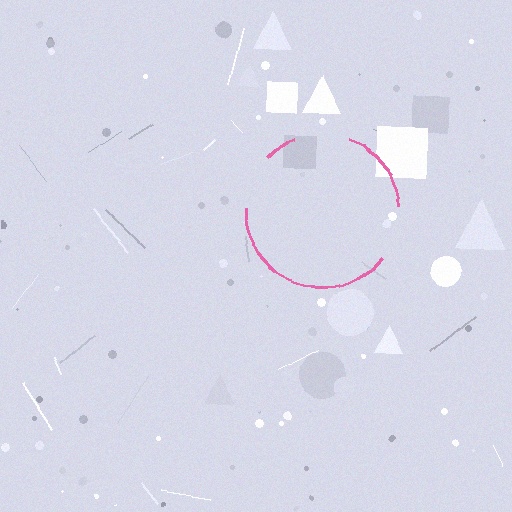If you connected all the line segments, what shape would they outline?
They would outline a circle.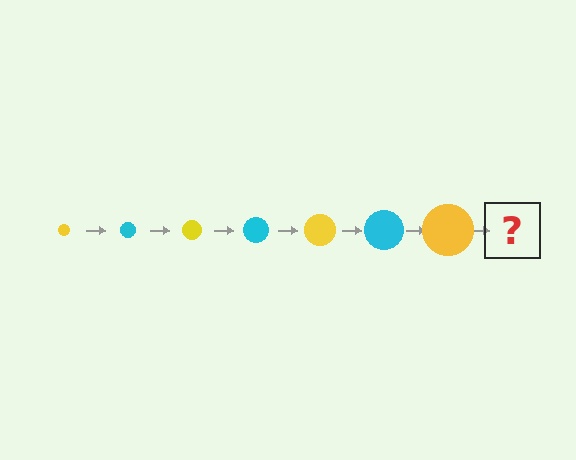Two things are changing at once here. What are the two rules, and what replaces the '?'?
The two rules are that the circle grows larger each step and the color cycles through yellow and cyan. The '?' should be a cyan circle, larger than the previous one.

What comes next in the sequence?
The next element should be a cyan circle, larger than the previous one.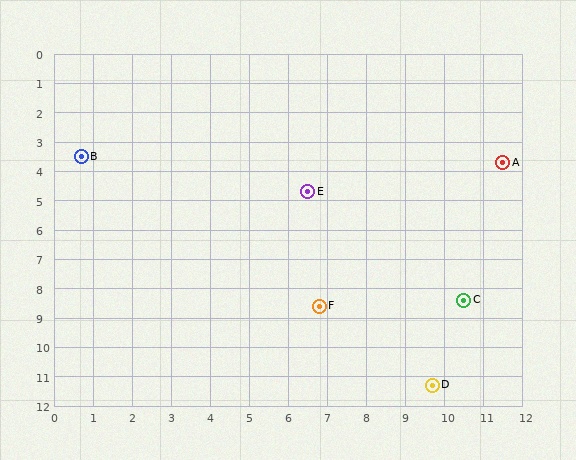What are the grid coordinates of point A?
Point A is at approximately (11.5, 3.7).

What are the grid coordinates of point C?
Point C is at approximately (10.5, 8.4).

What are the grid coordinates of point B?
Point B is at approximately (0.7, 3.5).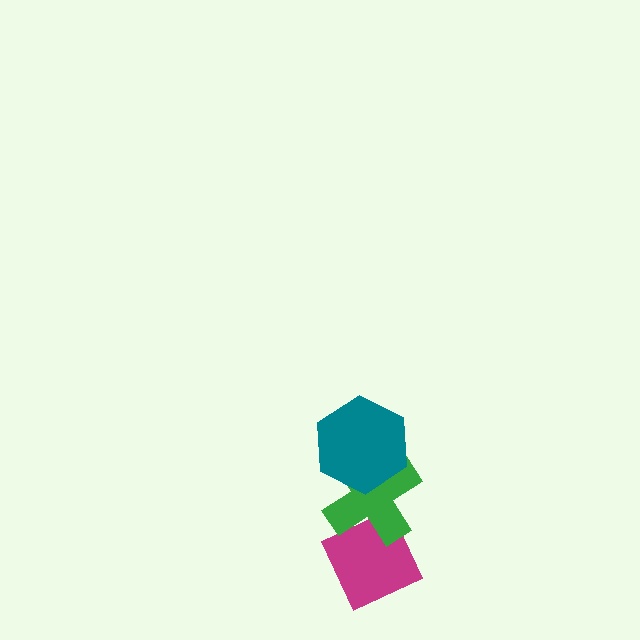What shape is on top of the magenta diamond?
The green cross is on top of the magenta diamond.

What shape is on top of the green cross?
The teal hexagon is on top of the green cross.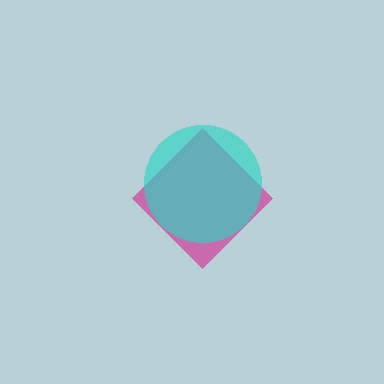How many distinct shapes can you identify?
There are 2 distinct shapes: a magenta diamond, a cyan circle.